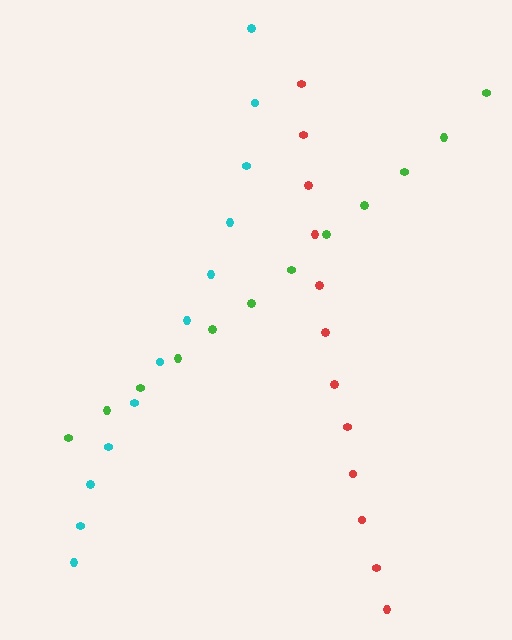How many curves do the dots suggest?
There are 3 distinct paths.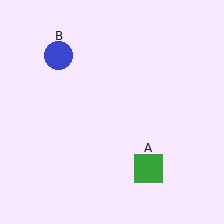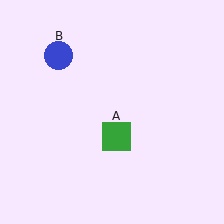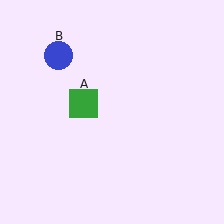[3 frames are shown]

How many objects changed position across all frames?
1 object changed position: green square (object A).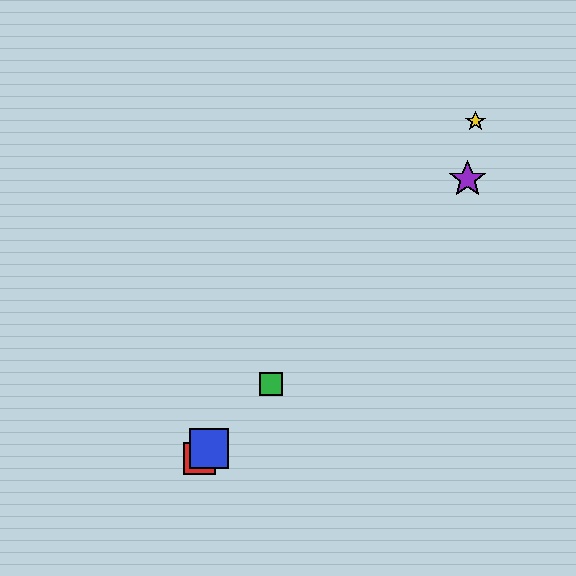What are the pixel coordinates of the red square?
The red square is at (200, 458).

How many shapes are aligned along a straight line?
4 shapes (the red square, the blue square, the green square, the purple star) are aligned along a straight line.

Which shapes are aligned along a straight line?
The red square, the blue square, the green square, the purple star are aligned along a straight line.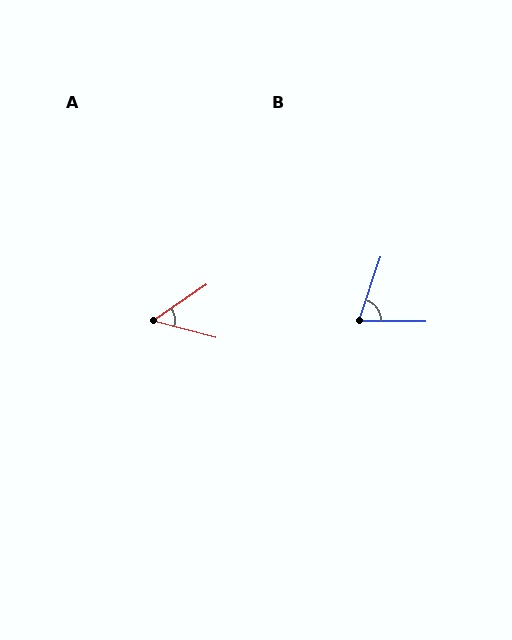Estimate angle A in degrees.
Approximately 49 degrees.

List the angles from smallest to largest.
A (49°), B (72°).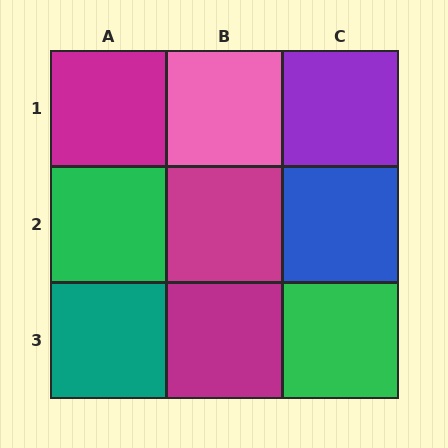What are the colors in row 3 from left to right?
Teal, magenta, green.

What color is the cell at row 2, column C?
Blue.